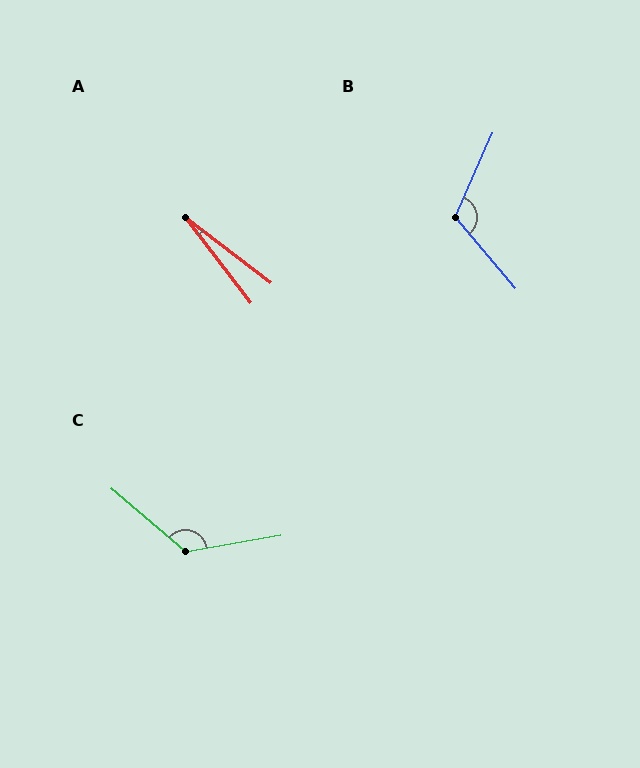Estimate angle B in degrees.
Approximately 115 degrees.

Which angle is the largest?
C, at approximately 130 degrees.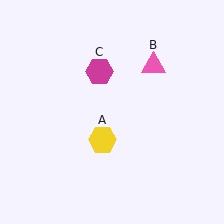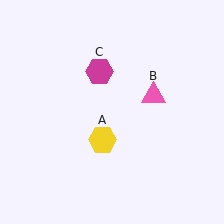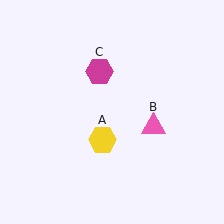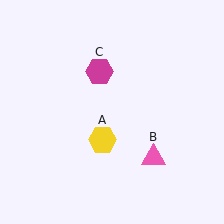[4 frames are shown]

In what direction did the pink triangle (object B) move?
The pink triangle (object B) moved down.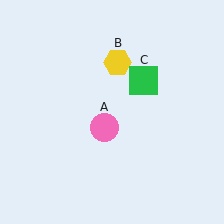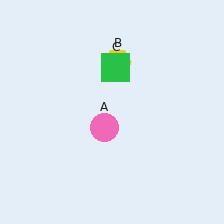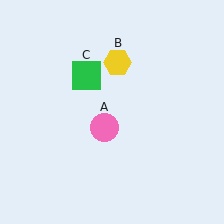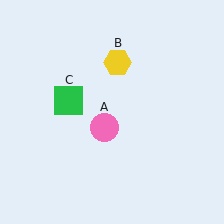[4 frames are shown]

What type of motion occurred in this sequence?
The green square (object C) rotated counterclockwise around the center of the scene.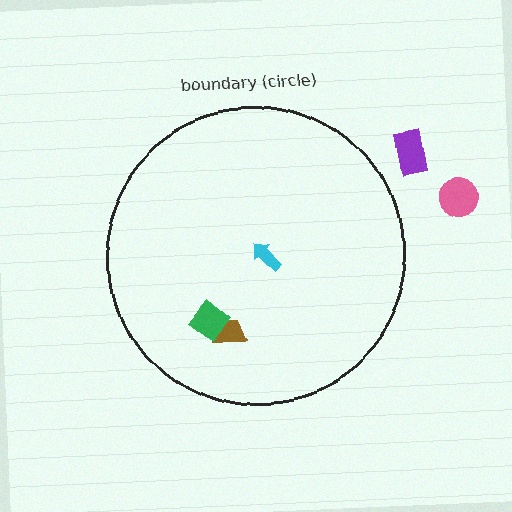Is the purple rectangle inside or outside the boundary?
Outside.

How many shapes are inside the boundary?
3 inside, 2 outside.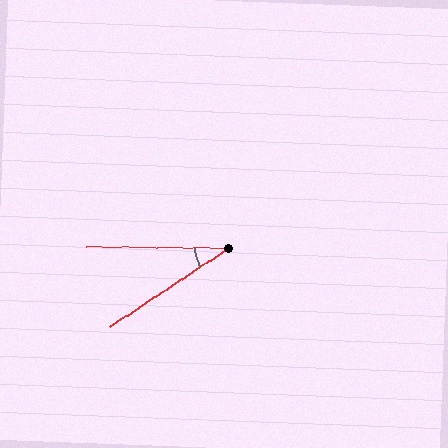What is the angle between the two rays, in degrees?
Approximately 34 degrees.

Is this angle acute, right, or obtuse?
It is acute.